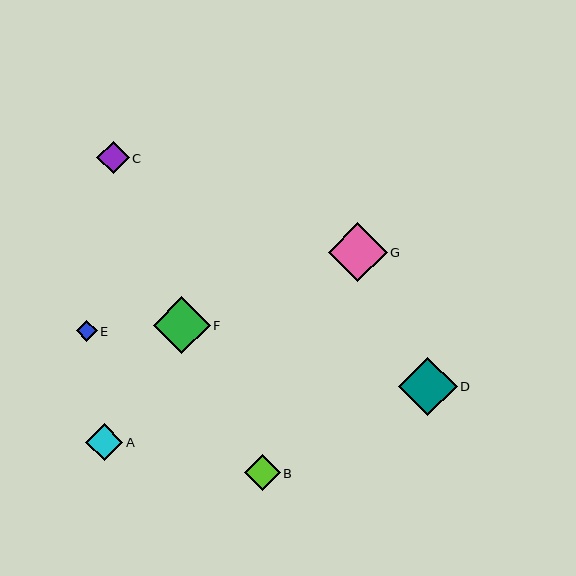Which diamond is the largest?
Diamond G is the largest with a size of approximately 59 pixels.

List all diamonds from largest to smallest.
From largest to smallest: G, D, F, A, B, C, E.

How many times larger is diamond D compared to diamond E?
Diamond D is approximately 2.8 times the size of diamond E.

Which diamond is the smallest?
Diamond E is the smallest with a size of approximately 21 pixels.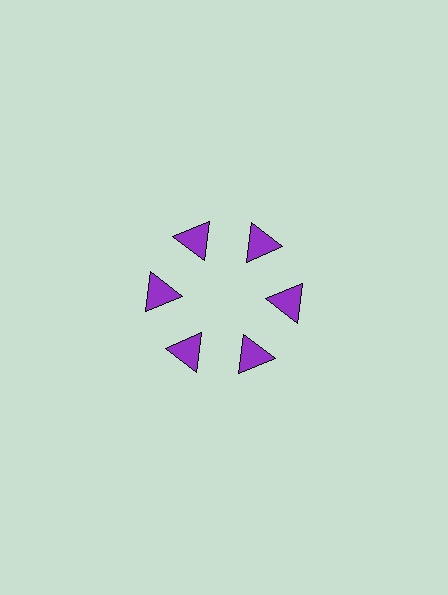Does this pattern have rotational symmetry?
Yes, this pattern has 6-fold rotational symmetry. It looks the same after rotating 60 degrees around the center.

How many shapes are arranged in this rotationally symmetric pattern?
There are 6 shapes, arranged in 6 groups of 1.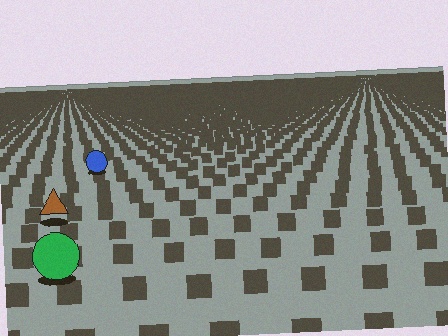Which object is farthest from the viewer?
The blue circle is farthest from the viewer. It appears smaller and the ground texture around it is denser.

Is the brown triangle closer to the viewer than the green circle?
No. The green circle is closer — you can tell from the texture gradient: the ground texture is coarser near it.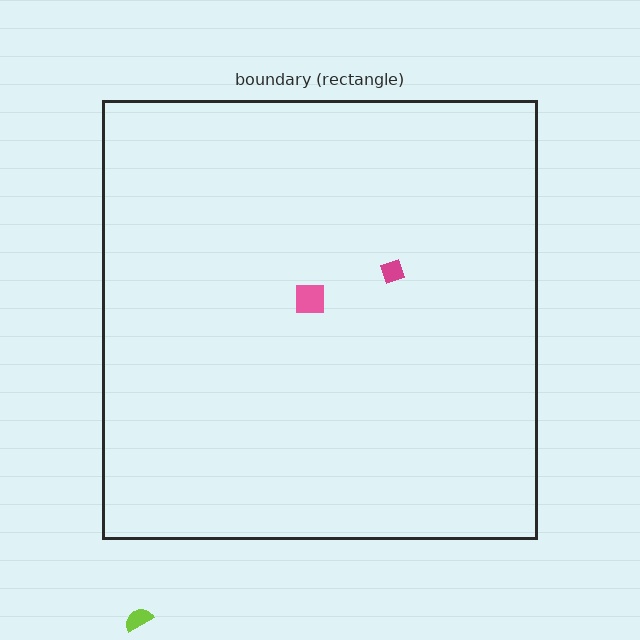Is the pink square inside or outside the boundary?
Inside.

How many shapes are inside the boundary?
2 inside, 1 outside.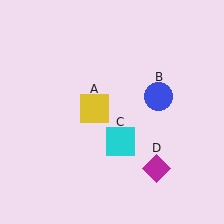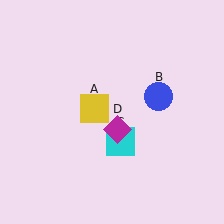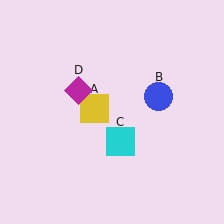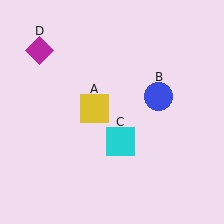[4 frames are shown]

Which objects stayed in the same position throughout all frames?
Yellow square (object A) and blue circle (object B) and cyan square (object C) remained stationary.